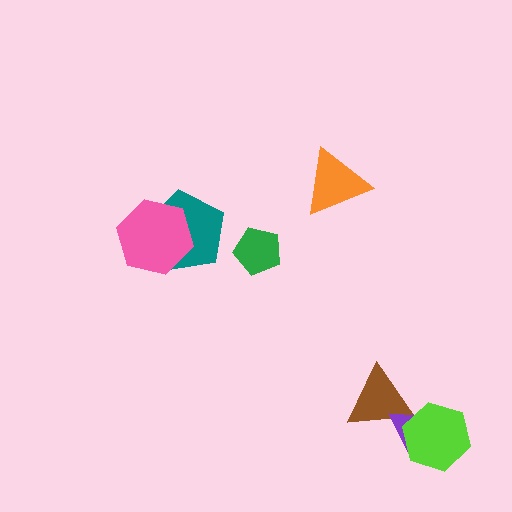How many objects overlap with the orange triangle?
0 objects overlap with the orange triangle.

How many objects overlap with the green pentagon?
0 objects overlap with the green pentagon.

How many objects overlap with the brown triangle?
1 object overlaps with the brown triangle.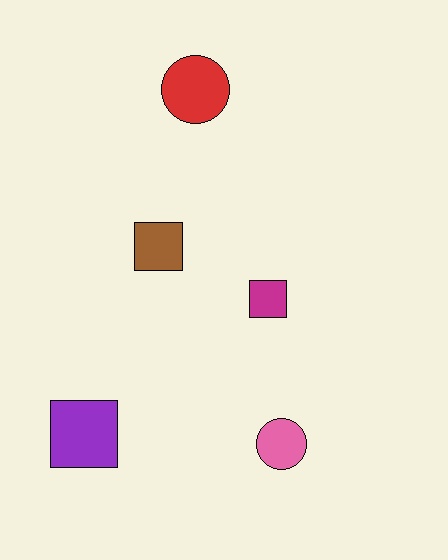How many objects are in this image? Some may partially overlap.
There are 5 objects.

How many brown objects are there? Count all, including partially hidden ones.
There is 1 brown object.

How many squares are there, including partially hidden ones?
There are 3 squares.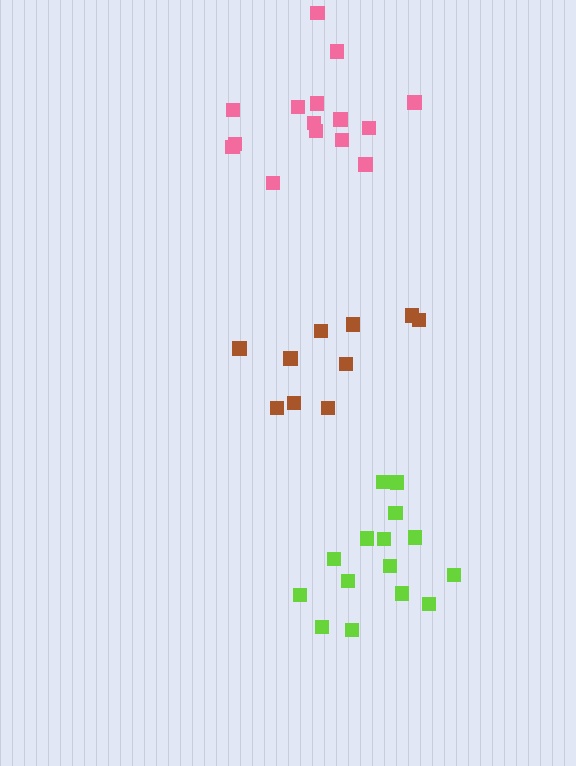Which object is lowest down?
The lime cluster is bottommost.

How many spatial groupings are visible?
There are 3 spatial groupings.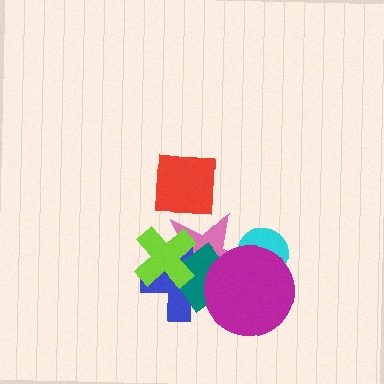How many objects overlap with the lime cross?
3 objects overlap with the lime cross.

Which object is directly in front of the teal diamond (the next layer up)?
The lime cross is directly in front of the teal diamond.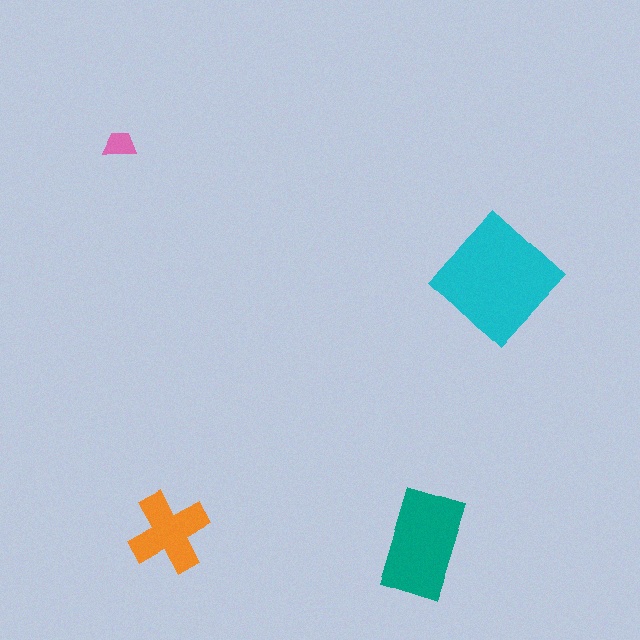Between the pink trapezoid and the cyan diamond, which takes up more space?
The cyan diamond.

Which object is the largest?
The cyan diamond.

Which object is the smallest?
The pink trapezoid.